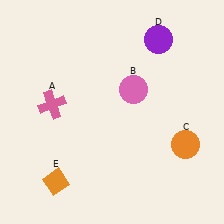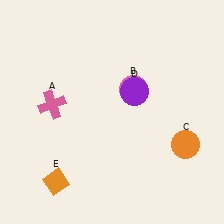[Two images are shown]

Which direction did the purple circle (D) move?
The purple circle (D) moved down.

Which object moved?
The purple circle (D) moved down.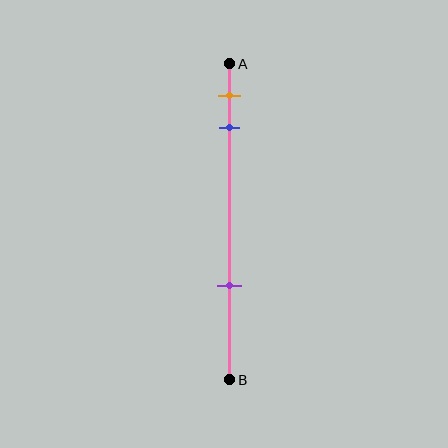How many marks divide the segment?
There are 3 marks dividing the segment.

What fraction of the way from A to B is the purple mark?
The purple mark is approximately 70% (0.7) of the way from A to B.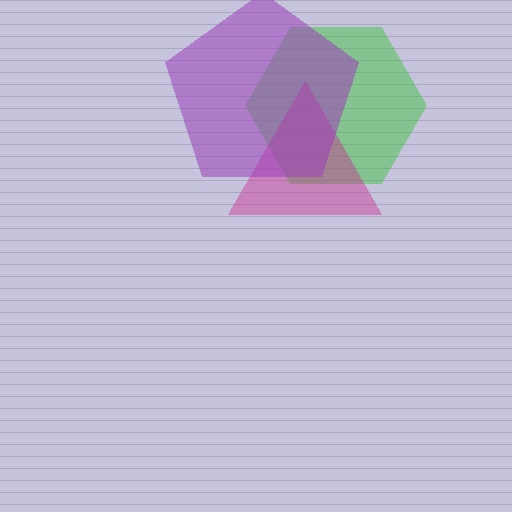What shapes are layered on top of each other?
The layered shapes are: a green hexagon, a magenta triangle, a purple pentagon.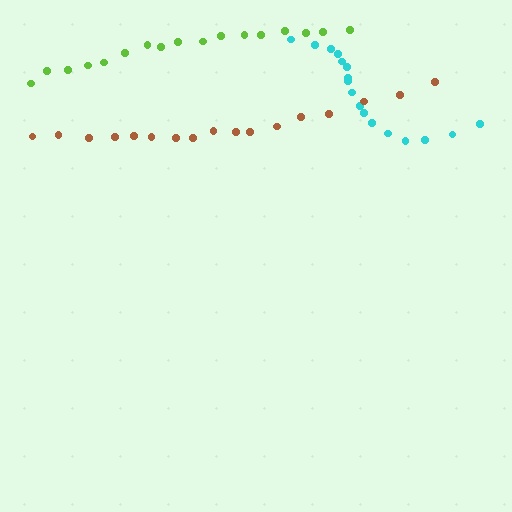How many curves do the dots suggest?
There are 3 distinct paths.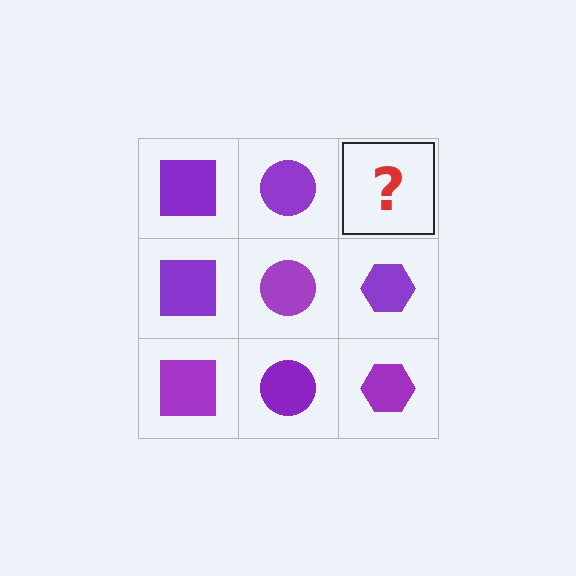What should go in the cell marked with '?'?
The missing cell should contain a purple hexagon.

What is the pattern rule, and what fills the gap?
The rule is that each column has a consistent shape. The gap should be filled with a purple hexagon.